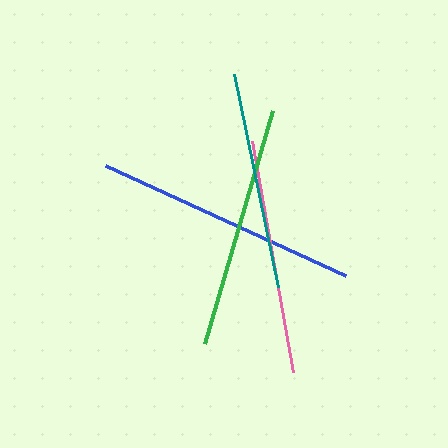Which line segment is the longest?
The blue line is the longest at approximately 264 pixels.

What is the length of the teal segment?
The teal segment is approximately 217 pixels long.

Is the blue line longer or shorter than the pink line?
The blue line is longer than the pink line.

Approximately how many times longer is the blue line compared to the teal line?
The blue line is approximately 1.2 times the length of the teal line.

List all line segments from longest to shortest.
From longest to shortest: blue, green, pink, teal.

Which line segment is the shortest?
The teal line is the shortest at approximately 217 pixels.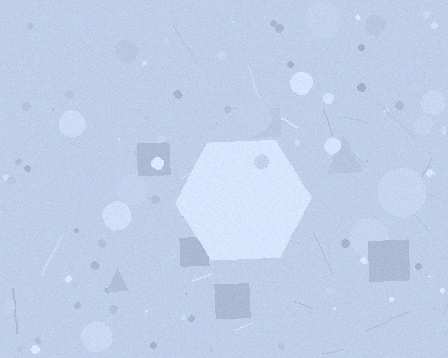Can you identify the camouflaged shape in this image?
The camouflaged shape is a hexagon.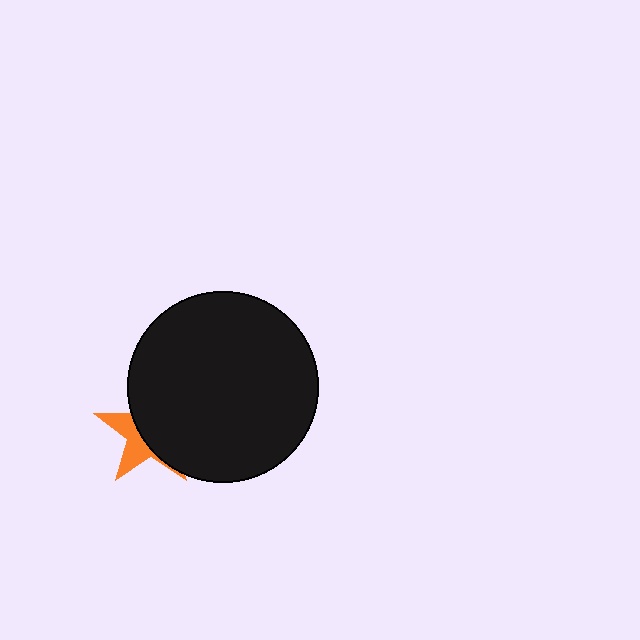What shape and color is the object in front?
The object in front is a black circle.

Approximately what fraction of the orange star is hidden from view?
Roughly 64% of the orange star is hidden behind the black circle.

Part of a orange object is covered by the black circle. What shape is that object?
It is a star.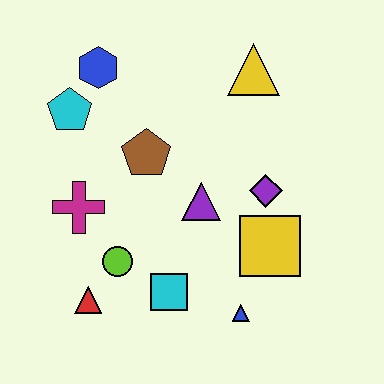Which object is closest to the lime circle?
The red triangle is closest to the lime circle.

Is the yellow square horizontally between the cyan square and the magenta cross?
No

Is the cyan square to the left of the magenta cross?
No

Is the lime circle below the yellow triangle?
Yes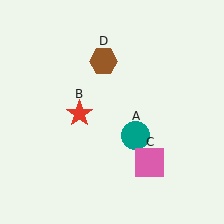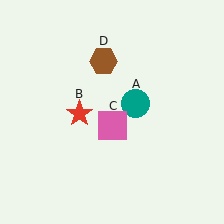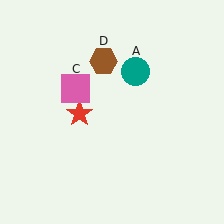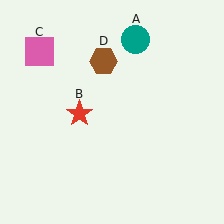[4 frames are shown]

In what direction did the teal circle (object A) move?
The teal circle (object A) moved up.